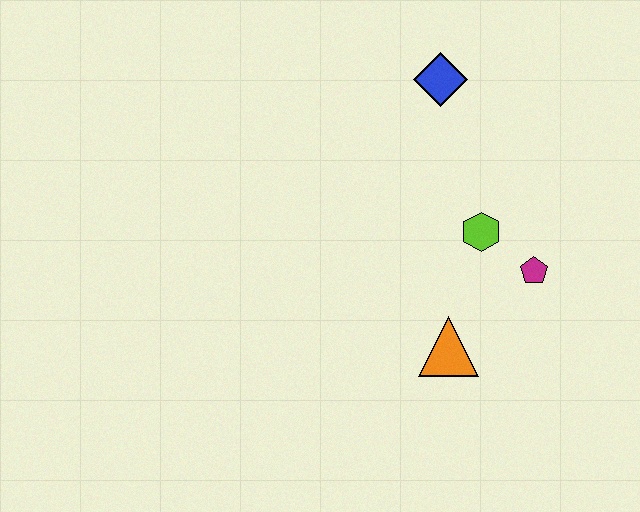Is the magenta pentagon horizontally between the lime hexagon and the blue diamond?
No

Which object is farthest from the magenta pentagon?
The blue diamond is farthest from the magenta pentagon.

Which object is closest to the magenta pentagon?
The lime hexagon is closest to the magenta pentagon.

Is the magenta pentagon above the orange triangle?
Yes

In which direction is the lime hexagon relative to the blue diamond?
The lime hexagon is below the blue diamond.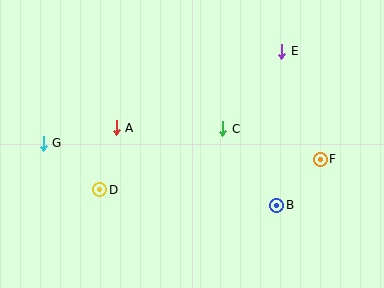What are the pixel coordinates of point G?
Point G is at (43, 143).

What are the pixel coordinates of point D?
Point D is at (100, 190).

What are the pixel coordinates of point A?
Point A is at (116, 128).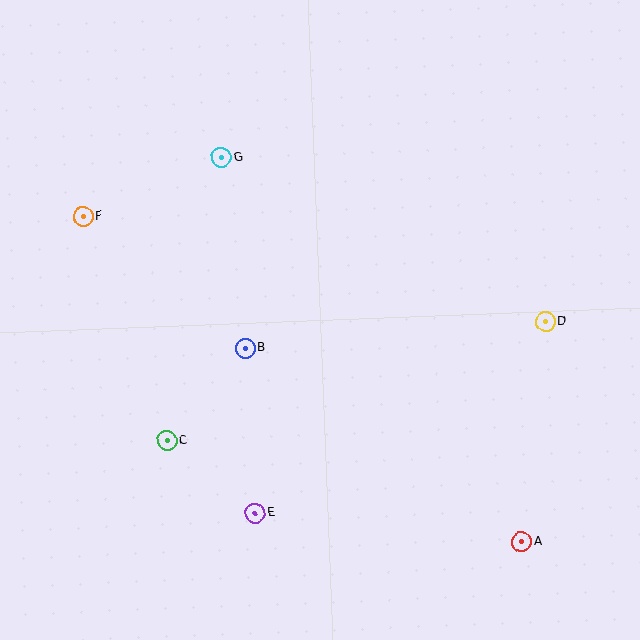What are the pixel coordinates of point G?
Point G is at (221, 158).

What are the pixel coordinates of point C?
Point C is at (167, 441).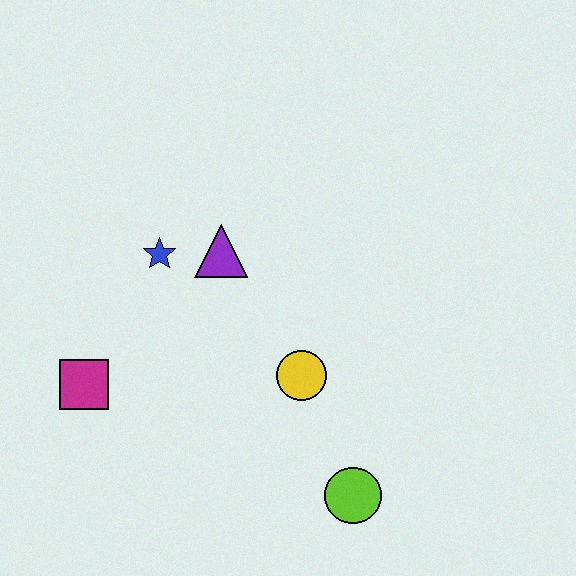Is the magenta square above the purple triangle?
No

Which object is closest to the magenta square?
The blue star is closest to the magenta square.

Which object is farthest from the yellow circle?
The magenta square is farthest from the yellow circle.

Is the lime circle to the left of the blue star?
No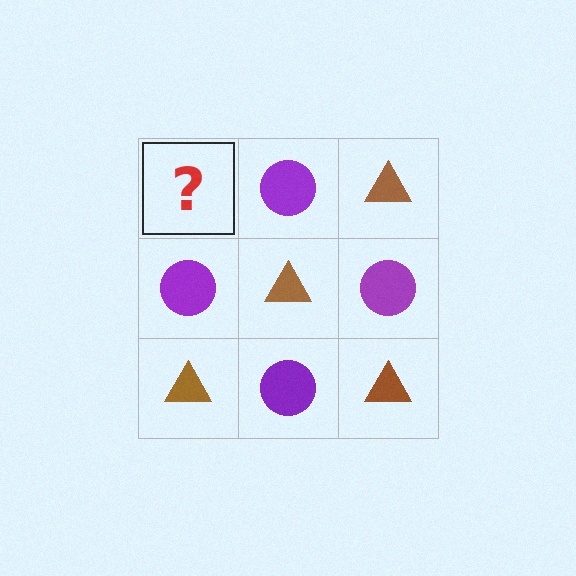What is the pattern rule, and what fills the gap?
The rule is that it alternates brown triangle and purple circle in a checkerboard pattern. The gap should be filled with a brown triangle.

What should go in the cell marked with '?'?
The missing cell should contain a brown triangle.